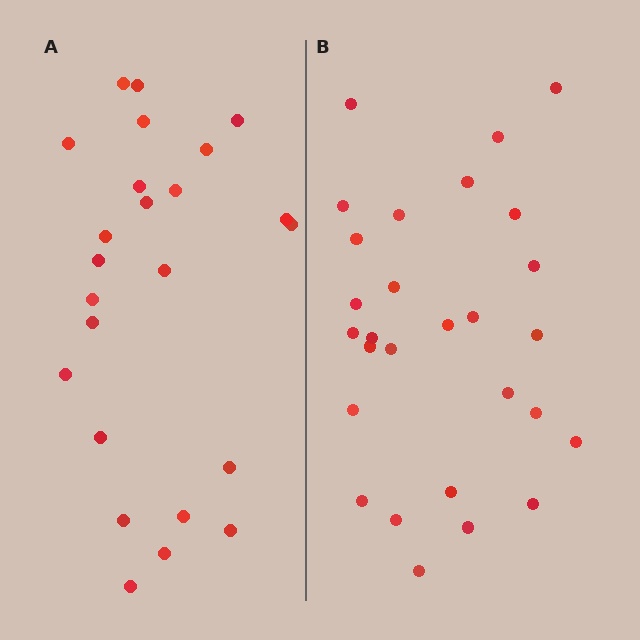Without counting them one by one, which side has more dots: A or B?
Region B (the right region) has more dots.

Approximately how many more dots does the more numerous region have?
Region B has about 4 more dots than region A.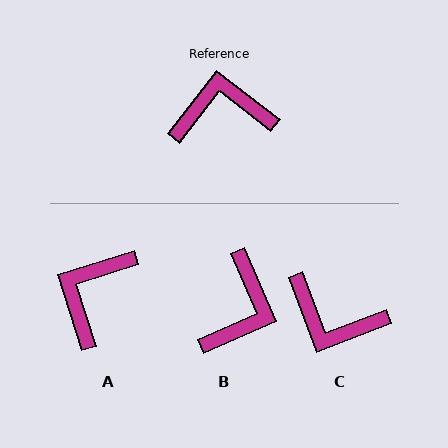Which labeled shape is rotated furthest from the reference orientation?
C, about 148 degrees away.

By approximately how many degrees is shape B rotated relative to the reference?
Approximately 119 degrees clockwise.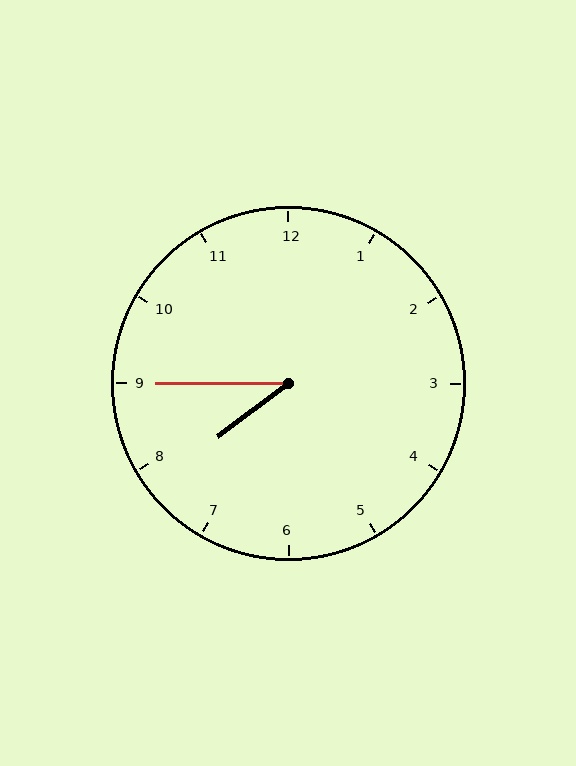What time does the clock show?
7:45.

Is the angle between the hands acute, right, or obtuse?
It is acute.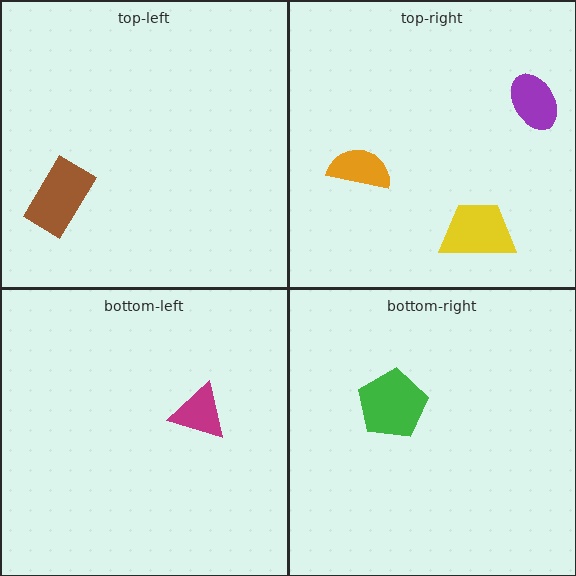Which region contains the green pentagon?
The bottom-right region.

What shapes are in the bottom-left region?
The magenta triangle.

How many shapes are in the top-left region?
1.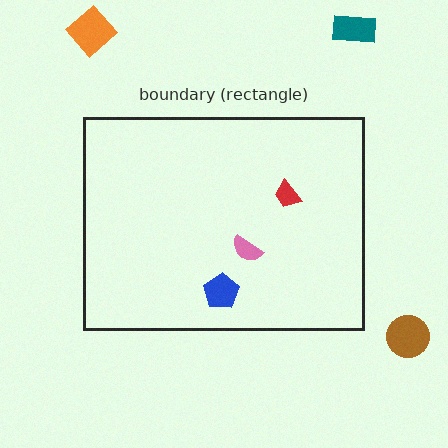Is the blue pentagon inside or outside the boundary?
Inside.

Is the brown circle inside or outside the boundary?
Outside.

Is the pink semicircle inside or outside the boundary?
Inside.